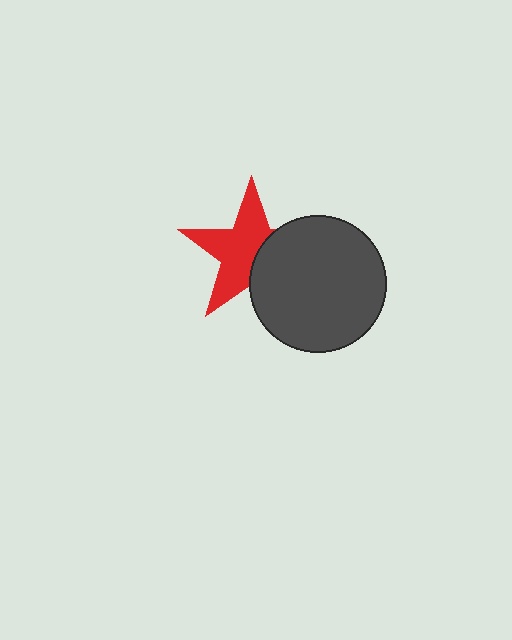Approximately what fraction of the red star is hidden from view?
Roughly 38% of the red star is hidden behind the dark gray circle.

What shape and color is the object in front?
The object in front is a dark gray circle.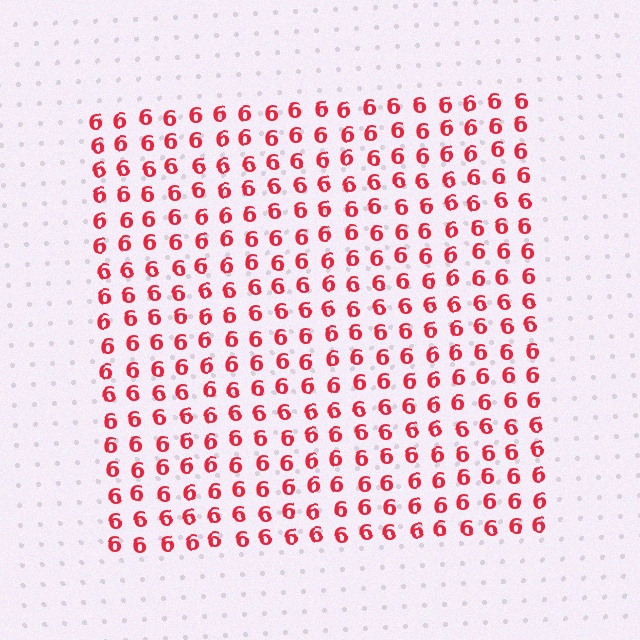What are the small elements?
The small elements are digit 6's.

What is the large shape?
The large shape is a square.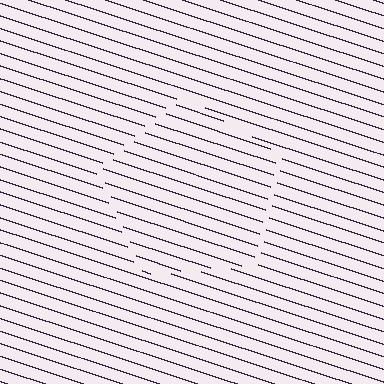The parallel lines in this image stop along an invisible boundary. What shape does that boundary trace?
An illusory pentagon. The interior of the shape contains the same grating, shifted by half a period — the contour is defined by the phase discontinuity where line-ends from the inner and outer gratings abut.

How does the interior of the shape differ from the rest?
The interior of the shape contains the same grating, shifted by half a period — the contour is defined by the phase discontinuity where line-ends from the inner and outer gratings abut.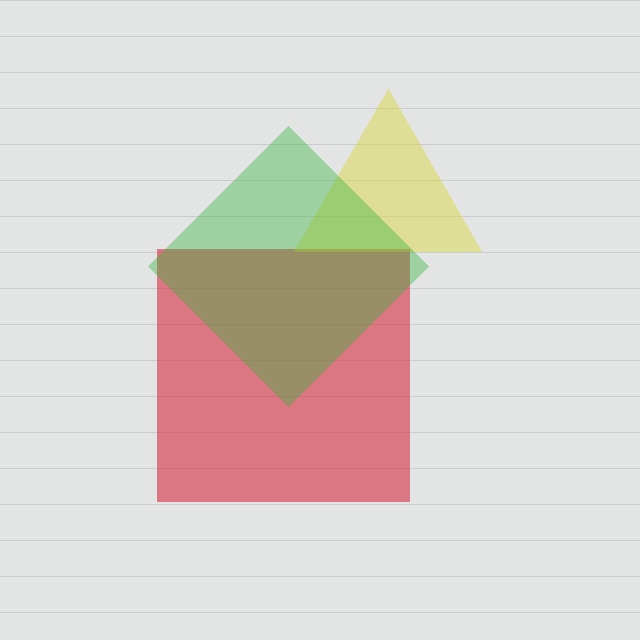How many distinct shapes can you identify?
There are 3 distinct shapes: a red square, a yellow triangle, a green diamond.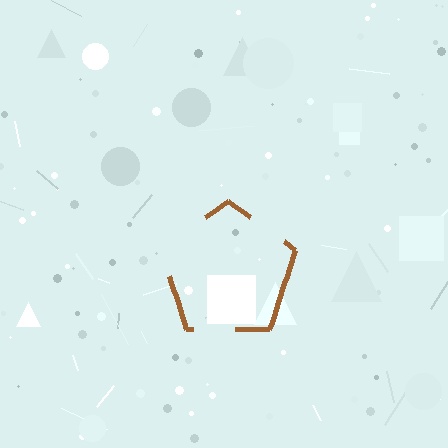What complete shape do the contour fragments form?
The contour fragments form a pentagon.